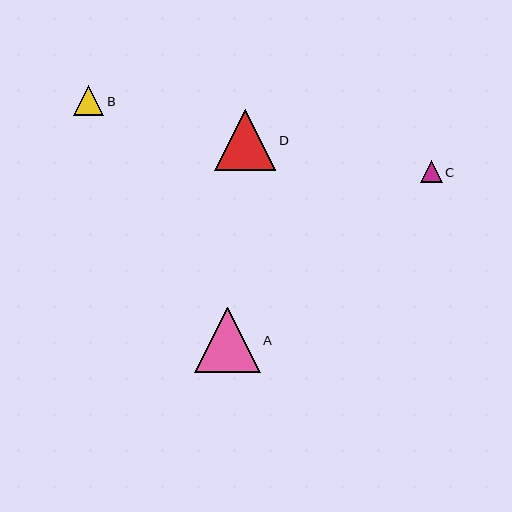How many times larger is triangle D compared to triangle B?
Triangle D is approximately 2.0 times the size of triangle B.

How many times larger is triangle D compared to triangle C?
Triangle D is approximately 2.8 times the size of triangle C.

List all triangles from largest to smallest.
From largest to smallest: A, D, B, C.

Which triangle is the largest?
Triangle A is the largest with a size of approximately 65 pixels.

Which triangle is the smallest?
Triangle C is the smallest with a size of approximately 21 pixels.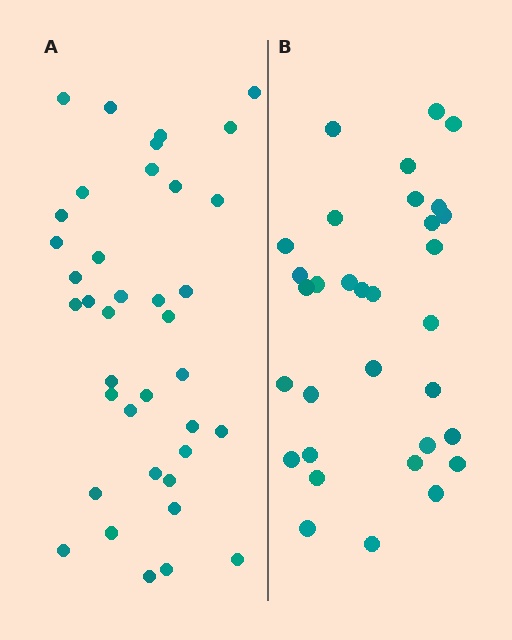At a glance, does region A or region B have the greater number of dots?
Region A (the left region) has more dots.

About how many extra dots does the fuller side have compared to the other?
Region A has about 6 more dots than region B.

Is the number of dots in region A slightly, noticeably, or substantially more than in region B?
Region A has only slightly more — the two regions are fairly close. The ratio is roughly 1.2 to 1.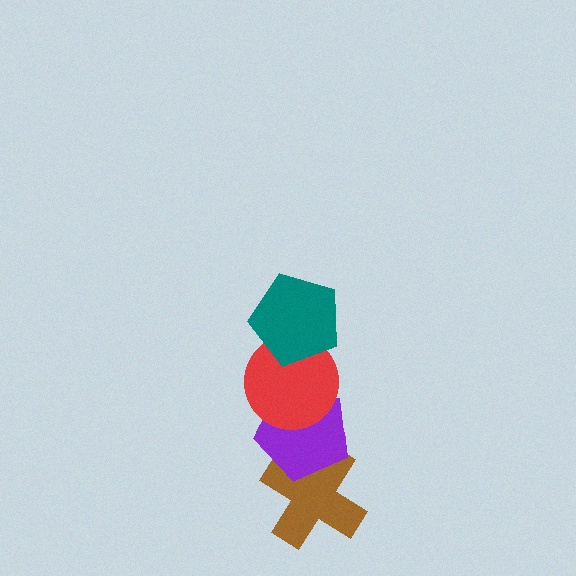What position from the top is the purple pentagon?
The purple pentagon is 3rd from the top.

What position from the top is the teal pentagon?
The teal pentagon is 1st from the top.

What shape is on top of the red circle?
The teal pentagon is on top of the red circle.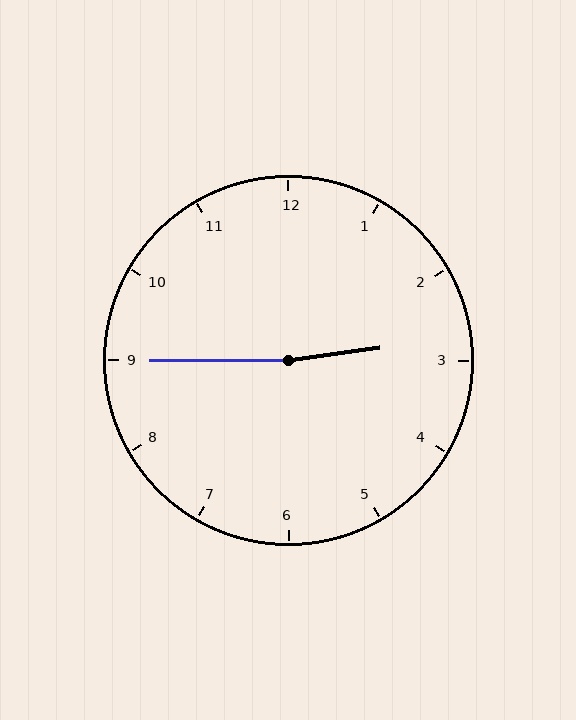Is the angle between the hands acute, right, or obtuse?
It is obtuse.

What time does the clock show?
2:45.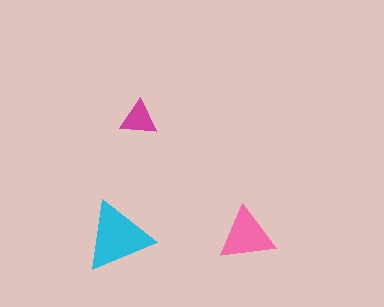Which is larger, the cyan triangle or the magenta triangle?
The cyan one.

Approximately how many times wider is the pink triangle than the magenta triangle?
About 1.5 times wider.